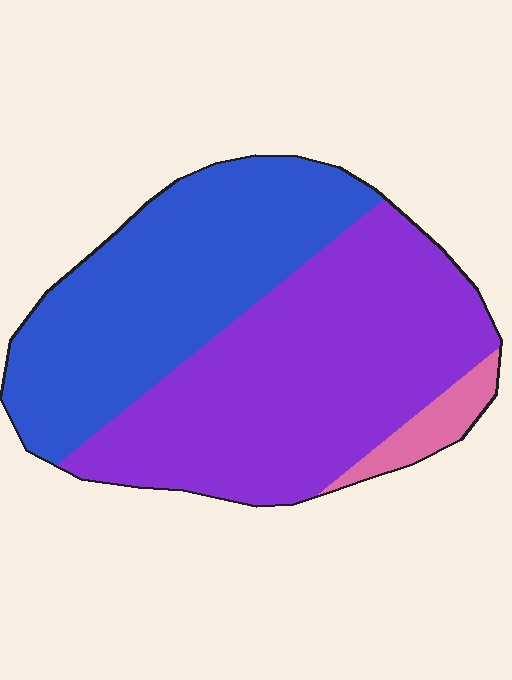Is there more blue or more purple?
Purple.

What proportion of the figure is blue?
Blue takes up about two fifths (2/5) of the figure.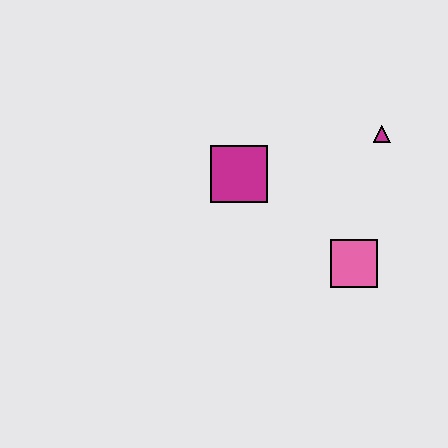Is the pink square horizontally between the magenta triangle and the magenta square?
Yes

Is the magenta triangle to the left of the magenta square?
No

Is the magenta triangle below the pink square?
No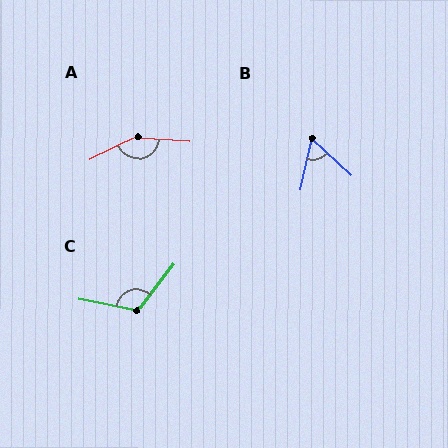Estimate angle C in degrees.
Approximately 117 degrees.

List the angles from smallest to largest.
B (59°), C (117°), A (150°).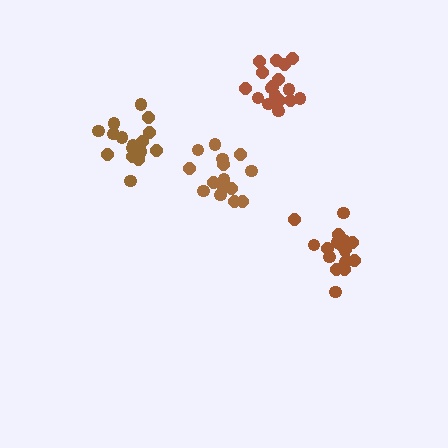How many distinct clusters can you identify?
There are 4 distinct clusters.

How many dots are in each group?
Group 1: 18 dots, Group 2: 15 dots, Group 3: 16 dots, Group 4: 18 dots (67 total).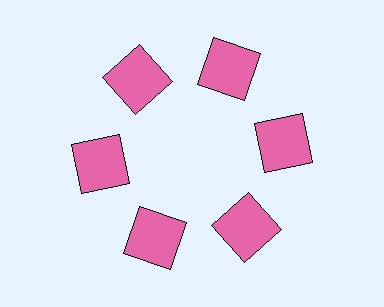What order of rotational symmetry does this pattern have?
This pattern has 6-fold rotational symmetry.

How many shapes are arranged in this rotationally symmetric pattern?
There are 6 shapes, arranged in 6 groups of 1.